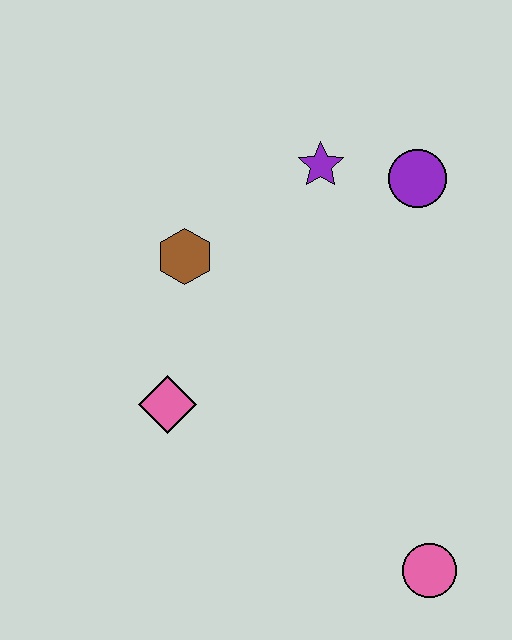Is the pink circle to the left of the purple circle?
No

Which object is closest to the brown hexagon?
The pink diamond is closest to the brown hexagon.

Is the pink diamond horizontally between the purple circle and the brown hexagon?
No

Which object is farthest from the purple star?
The pink circle is farthest from the purple star.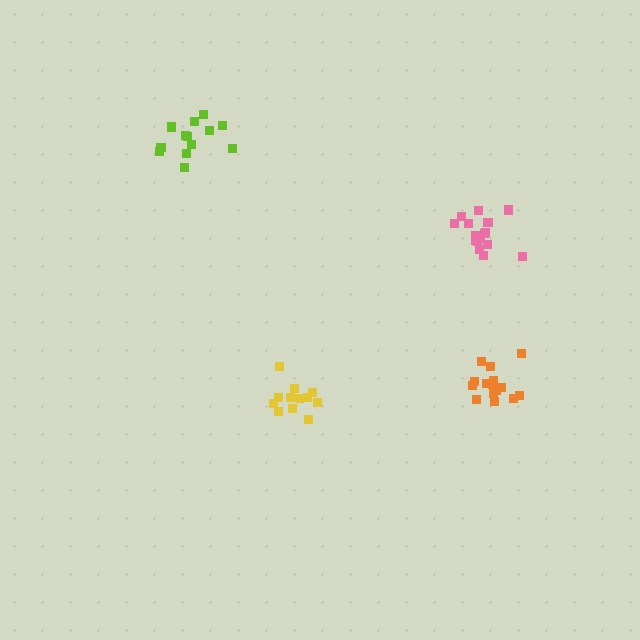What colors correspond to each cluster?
The clusters are colored: orange, yellow, lime, pink.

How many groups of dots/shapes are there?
There are 4 groups.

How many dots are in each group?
Group 1: 15 dots, Group 2: 12 dots, Group 3: 13 dots, Group 4: 16 dots (56 total).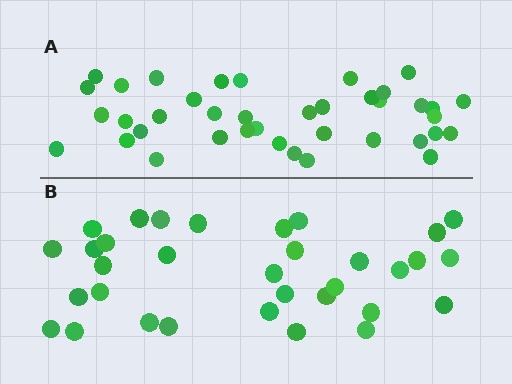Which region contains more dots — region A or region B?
Region A (the top region) has more dots.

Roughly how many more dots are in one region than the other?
Region A has about 6 more dots than region B.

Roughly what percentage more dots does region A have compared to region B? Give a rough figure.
About 20% more.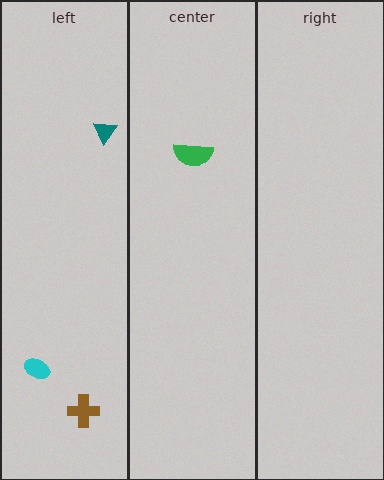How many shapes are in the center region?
1.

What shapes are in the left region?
The brown cross, the teal triangle, the cyan ellipse.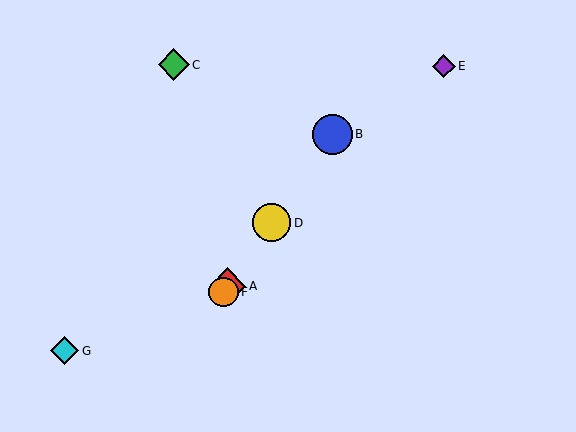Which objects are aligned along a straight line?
Objects A, B, D, F are aligned along a straight line.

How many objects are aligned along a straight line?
4 objects (A, B, D, F) are aligned along a straight line.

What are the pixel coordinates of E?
Object E is at (444, 66).